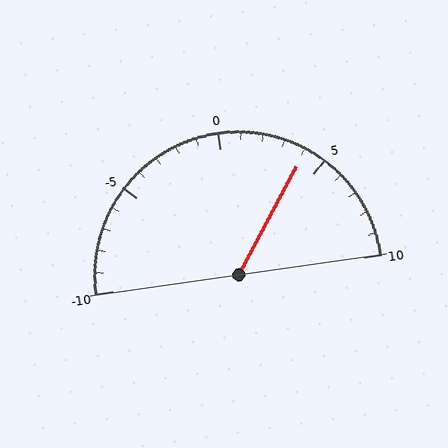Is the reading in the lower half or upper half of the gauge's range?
The reading is in the upper half of the range (-10 to 10).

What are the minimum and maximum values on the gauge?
The gauge ranges from -10 to 10.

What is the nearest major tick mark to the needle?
The nearest major tick mark is 5.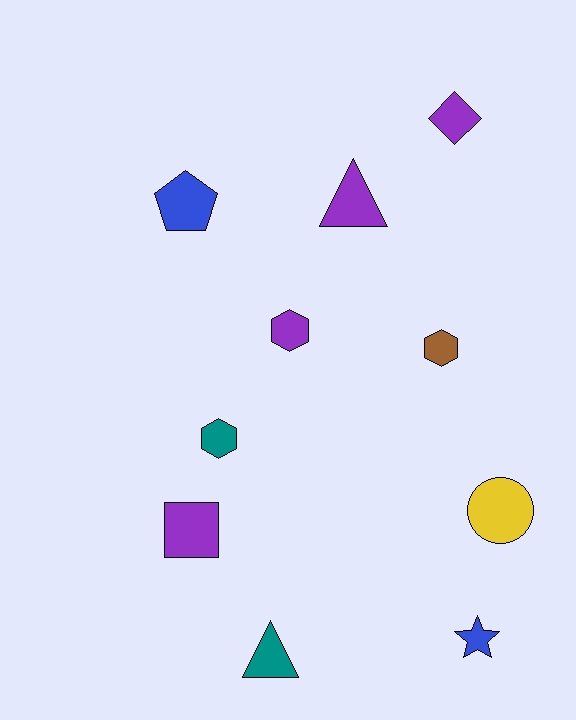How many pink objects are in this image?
There are no pink objects.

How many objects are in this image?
There are 10 objects.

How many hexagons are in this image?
There are 3 hexagons.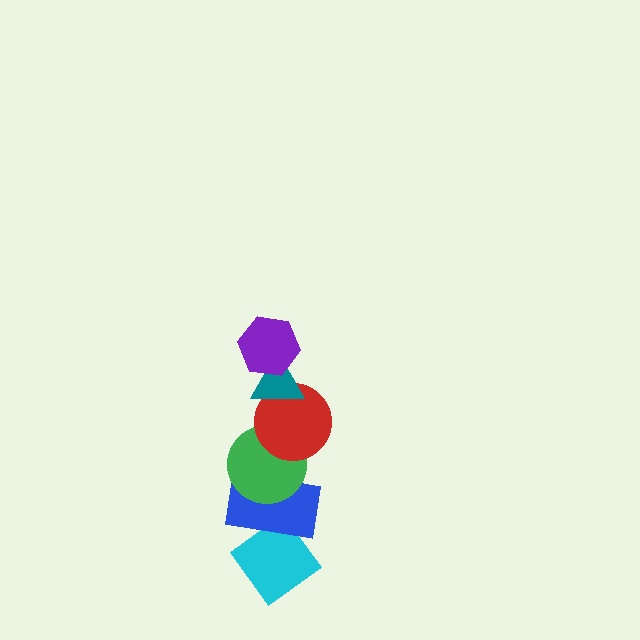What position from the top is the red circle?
The red circle is 3rd from the top.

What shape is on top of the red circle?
The teal triangle is on top of the red circle.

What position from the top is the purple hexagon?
The purple hexagon is 1st from the top.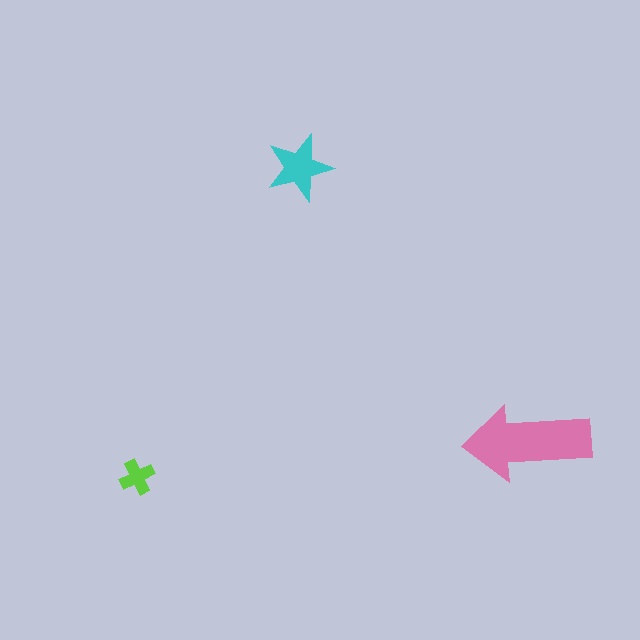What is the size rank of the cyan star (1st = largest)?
2nd.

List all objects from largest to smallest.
The pink arrow, the cyan star, the lime cross.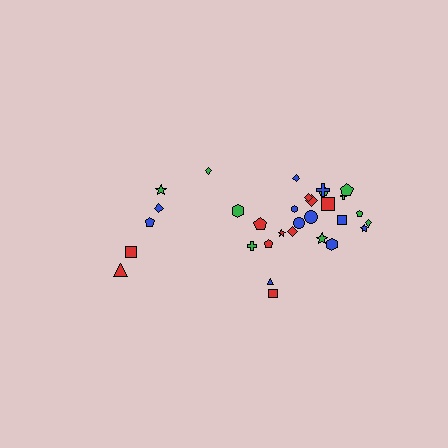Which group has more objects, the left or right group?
The right group.